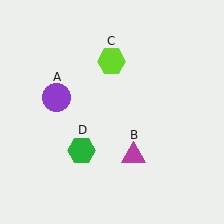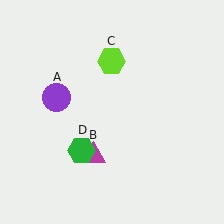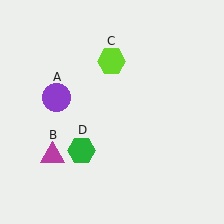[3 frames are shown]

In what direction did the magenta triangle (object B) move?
The magenta triangle (object B) moved left.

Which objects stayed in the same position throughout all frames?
Purple circle (object A) and lime hexagon (object C) and green hexagon (object D) remained stationary.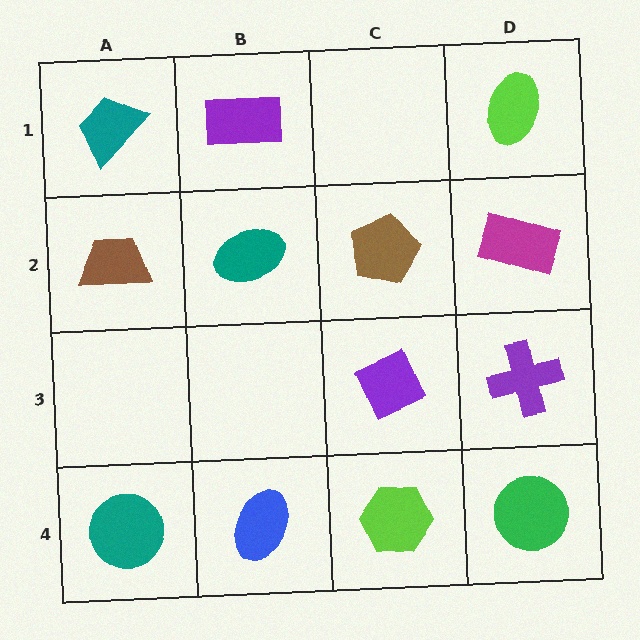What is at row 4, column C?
A lime hexagon.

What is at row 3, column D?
A purple cross.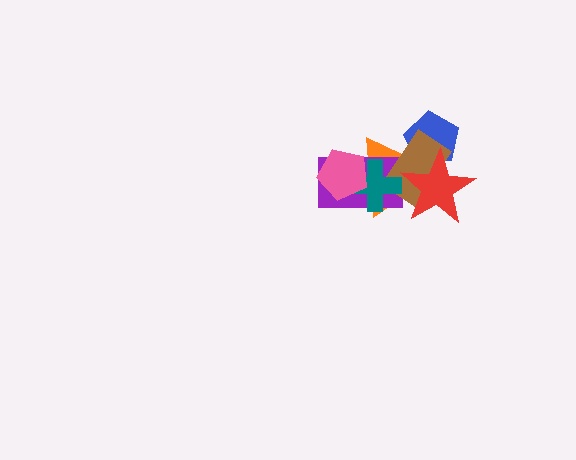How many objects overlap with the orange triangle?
6 objects overlap with the orange triangle.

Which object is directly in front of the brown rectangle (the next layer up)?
The teal cross is directly in front of the brown rectangle.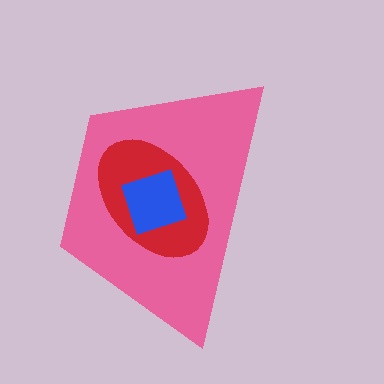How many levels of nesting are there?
3.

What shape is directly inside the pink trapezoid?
The red ellipse.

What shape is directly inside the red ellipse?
The blue diamond.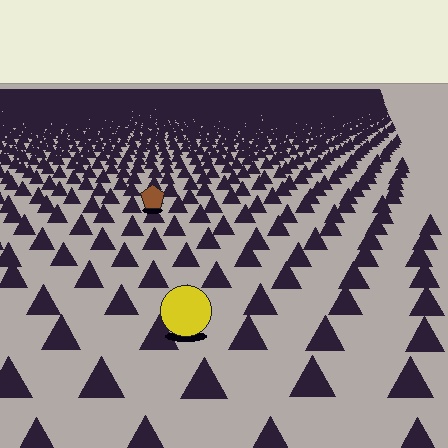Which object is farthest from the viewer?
The brown pentagon is farthest from the viewer. It appears smaller and the ground texture around it is denser.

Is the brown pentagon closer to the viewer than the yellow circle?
No. The yellow circle is closer — you can tell from the texture gradient: the ground texture is coarser near it.